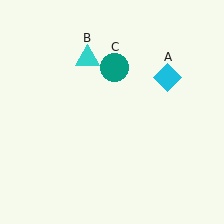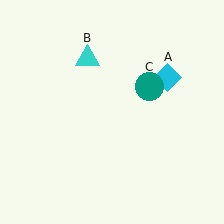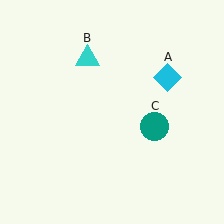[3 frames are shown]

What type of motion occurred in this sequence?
The teal circle (object C) rotated clockwise around the center of the scene.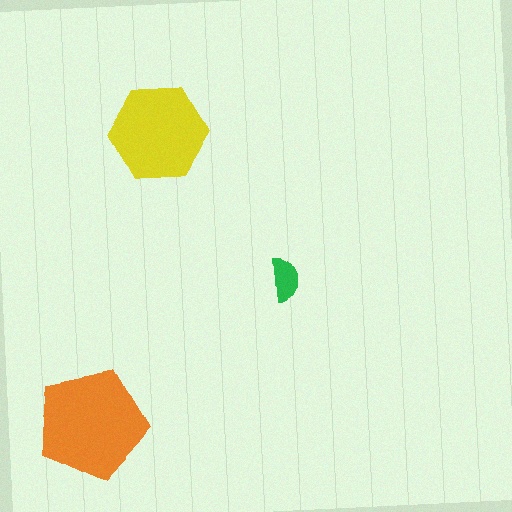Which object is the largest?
The orange pentagon.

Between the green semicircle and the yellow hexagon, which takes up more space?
The yellow hexagon.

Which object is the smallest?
The green semicircle.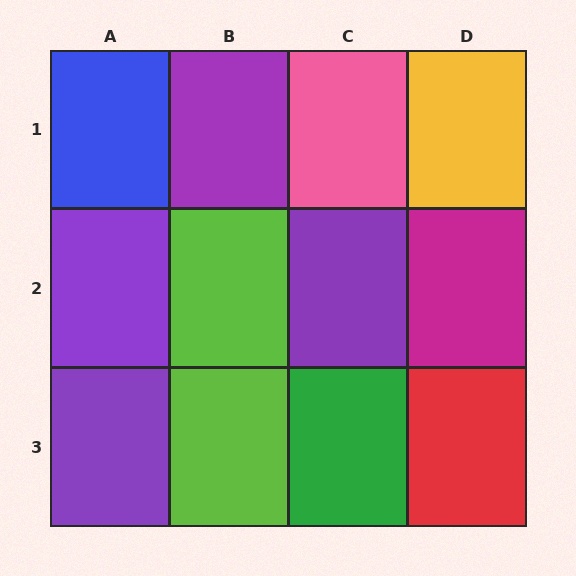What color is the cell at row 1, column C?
Pink.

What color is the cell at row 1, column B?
Purple.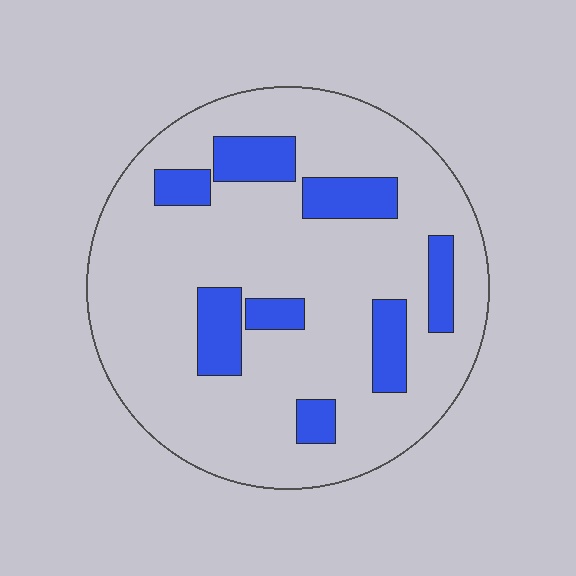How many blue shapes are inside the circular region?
8.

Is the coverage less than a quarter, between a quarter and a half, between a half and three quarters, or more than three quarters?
Less than a quarter.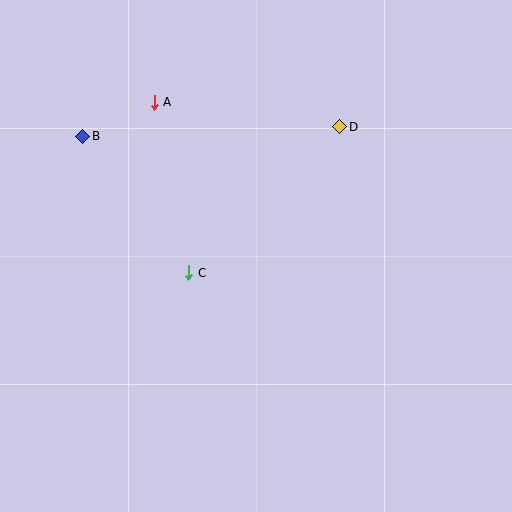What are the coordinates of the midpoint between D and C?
The midpoint between D and C is at (264, 200).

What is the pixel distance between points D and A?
The distance between D and A is 187 pixels.